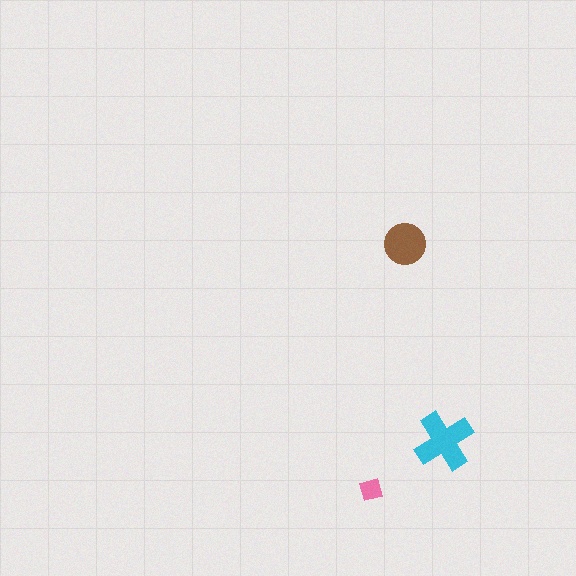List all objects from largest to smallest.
The cyan cross, the brown circle, the pink diamond.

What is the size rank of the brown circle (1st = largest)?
2nd.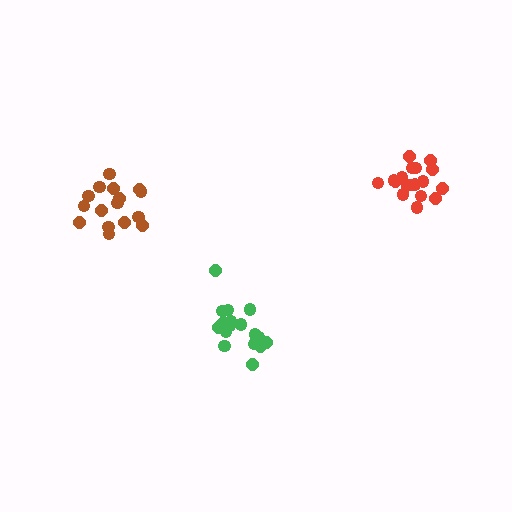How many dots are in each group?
Group 1: 19 dots, Group 2: 16 dots, Group 3: 18 dots (53 total).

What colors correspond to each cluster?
The clusters are colored: red, brown, green.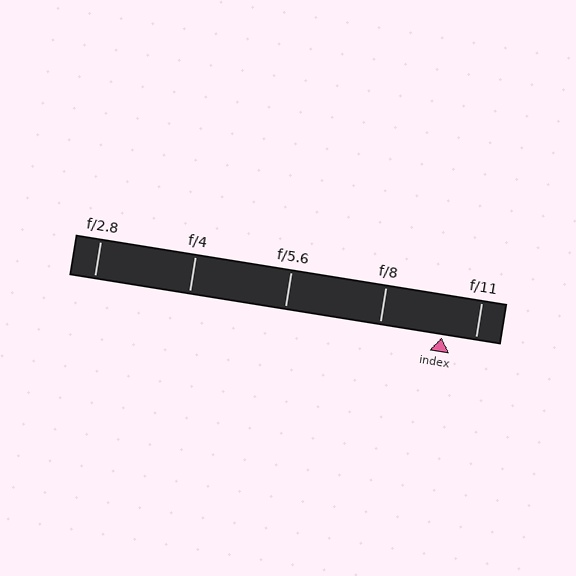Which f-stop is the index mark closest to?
The index mark is closest to f/11.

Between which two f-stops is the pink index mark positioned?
The index mark is between f/8 and f/11.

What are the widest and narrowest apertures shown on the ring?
The widest aperture shown is f/2.8 and the narrowest is f/11.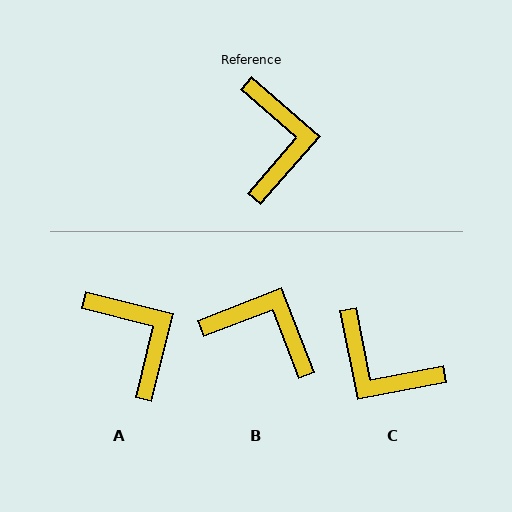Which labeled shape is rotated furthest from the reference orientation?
C, about 128 degrees away.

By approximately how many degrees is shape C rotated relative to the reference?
Approximately 128 degrees clockwise.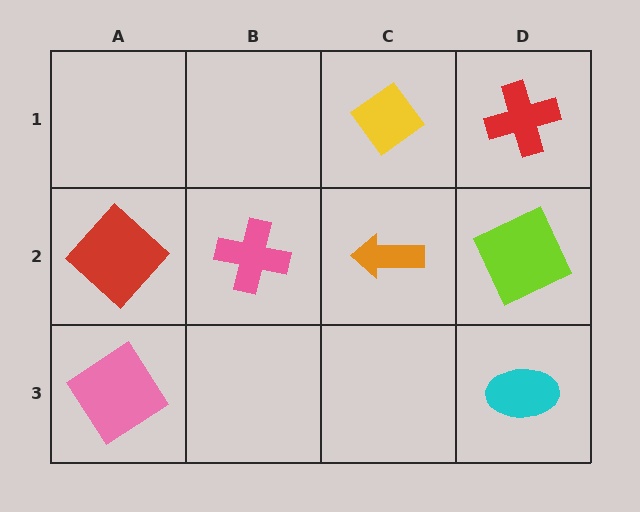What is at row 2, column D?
A lime square.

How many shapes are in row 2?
4 shapes.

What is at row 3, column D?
A cyan ellipse.